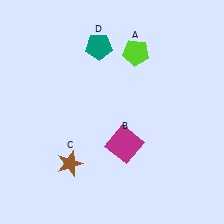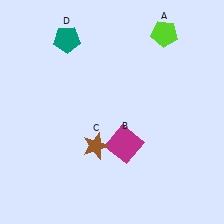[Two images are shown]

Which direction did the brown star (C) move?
The brown star (C) moved right.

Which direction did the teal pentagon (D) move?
The teal pentagon (D) moved left.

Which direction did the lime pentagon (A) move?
The lime pentagon (A) moved right.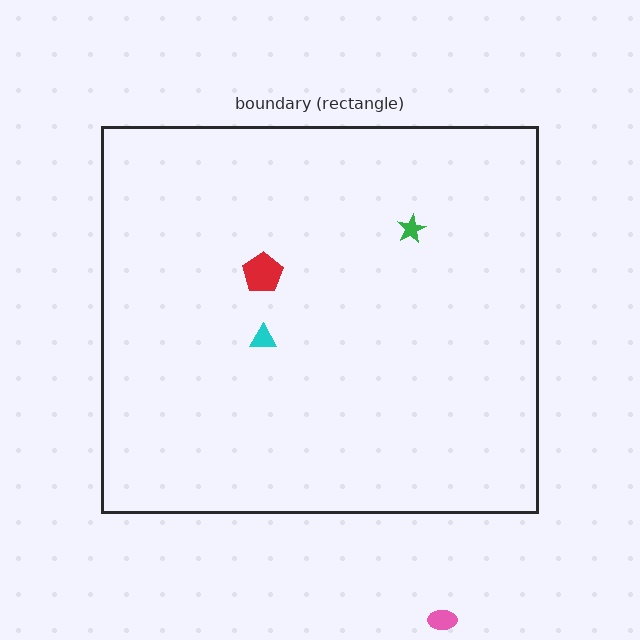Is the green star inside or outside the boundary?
Inside.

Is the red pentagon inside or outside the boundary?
Inside.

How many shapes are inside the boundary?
3 inside, 1 outside.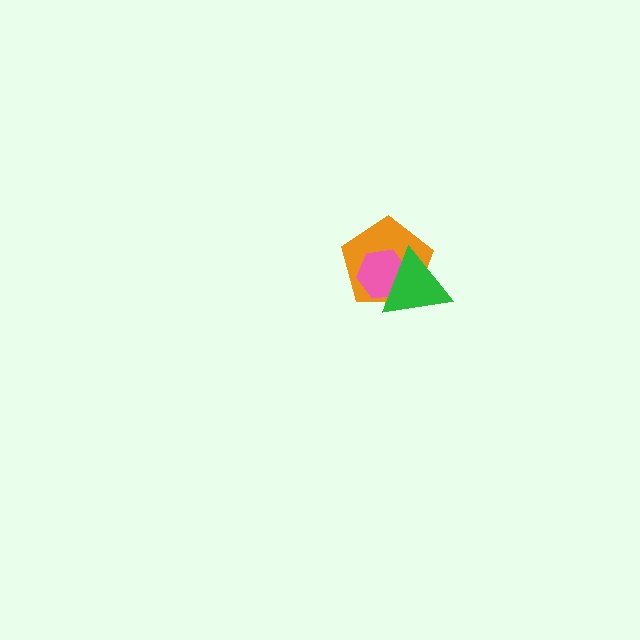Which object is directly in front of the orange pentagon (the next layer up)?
The pink hexagon is directly in front of the orange pentagon.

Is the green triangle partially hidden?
No, no other shape covers it.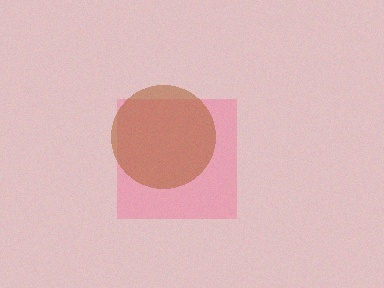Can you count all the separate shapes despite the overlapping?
Yes, there are 2 separate shapes.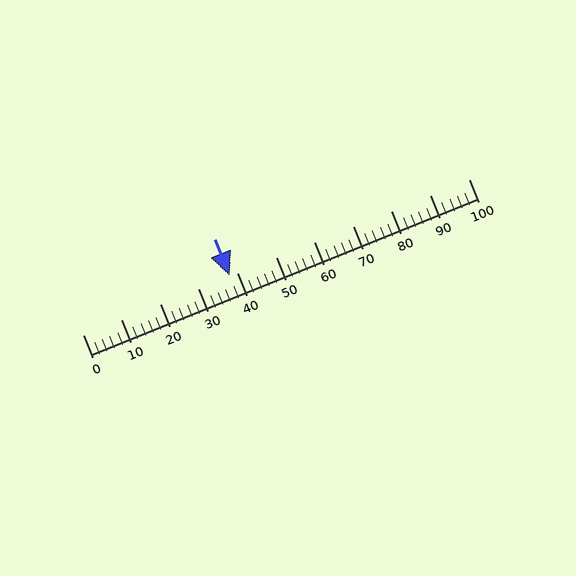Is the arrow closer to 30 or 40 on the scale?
The arrow is closer to 40.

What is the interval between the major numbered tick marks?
The major tick marks are spaced 10 units apart.